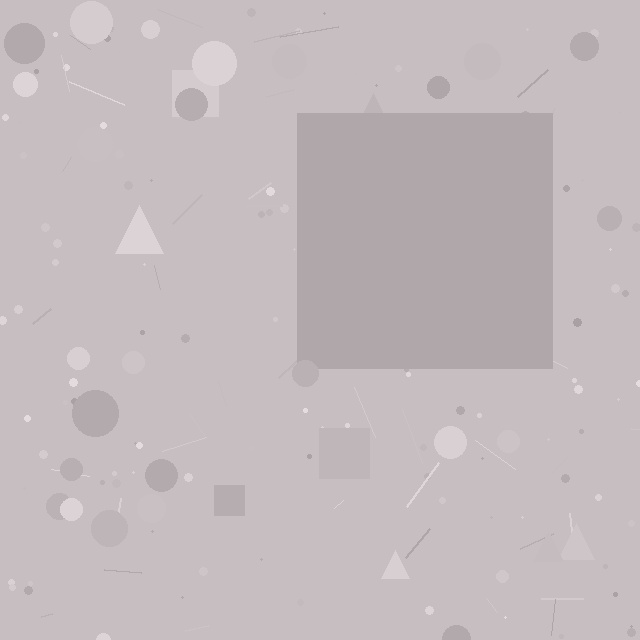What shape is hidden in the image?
A square is hidden in the image.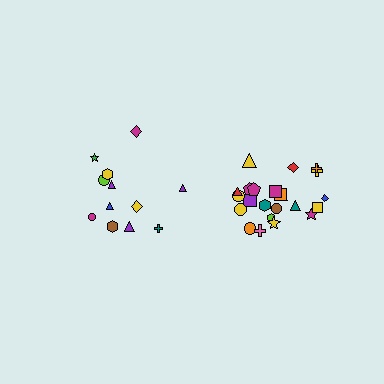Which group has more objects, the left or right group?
The right group.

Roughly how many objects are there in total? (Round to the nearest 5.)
Roughly 35 objects in total.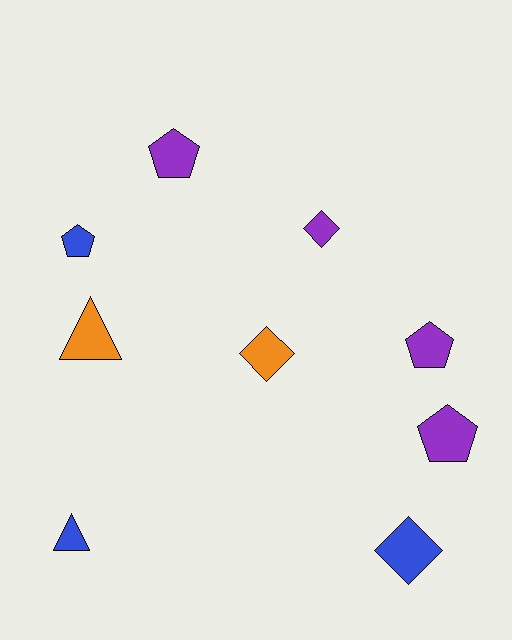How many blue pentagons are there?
There is 1 blue pentagon.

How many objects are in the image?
There are 9 objects.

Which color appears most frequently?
Purple, with 4 objects.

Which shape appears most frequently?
Pentagon, with 4 objects.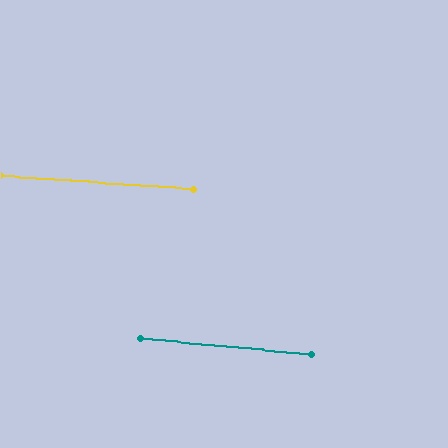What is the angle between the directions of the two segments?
Approximately 2 degrees.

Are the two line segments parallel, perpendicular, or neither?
Parallel — their directions differ by only 1.6°.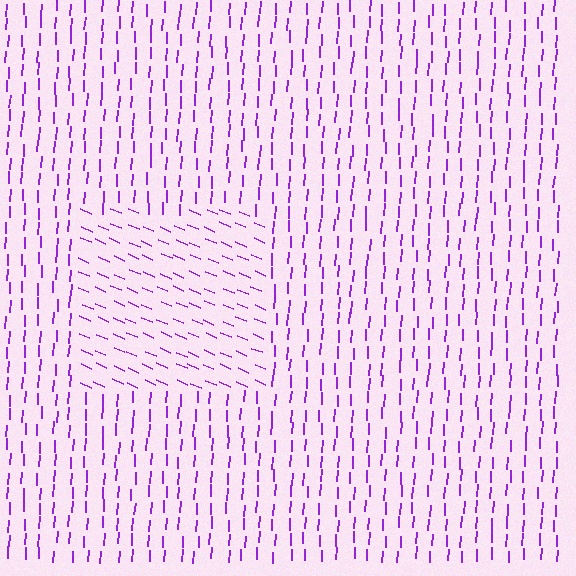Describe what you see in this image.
The image is filled with small purple line segments. A rectangle region in the image has lines oriented differently from the surrounding lines, creating a visible texture boundary.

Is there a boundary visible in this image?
Yes, there is a texture boundary formed by a change in line orientation.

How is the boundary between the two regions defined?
The boundary is defined purely by a change in line orientation (approximately 69 degrees difference). All lines are the same color and thickness.